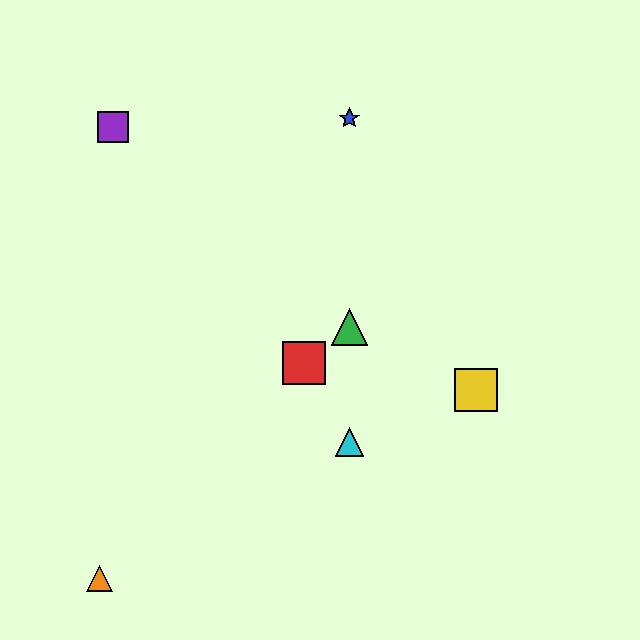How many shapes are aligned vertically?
3 shapes (the blue star, the green triangle, the cyan triangle) are aligned vertically.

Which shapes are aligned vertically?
The blue star, the green triangle, the cyan triangle are aligned vertically.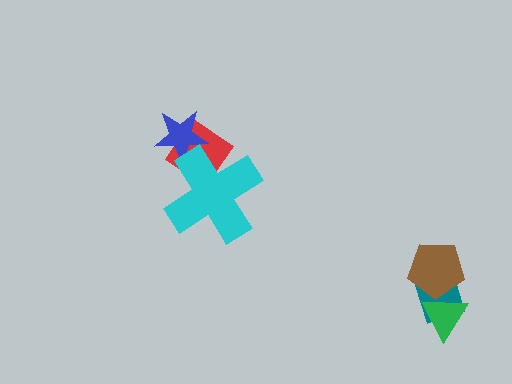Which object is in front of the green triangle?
The brown pentagon is in front of the green triangle.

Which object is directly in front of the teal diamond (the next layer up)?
The green triangle is directly in front of the teal diamond.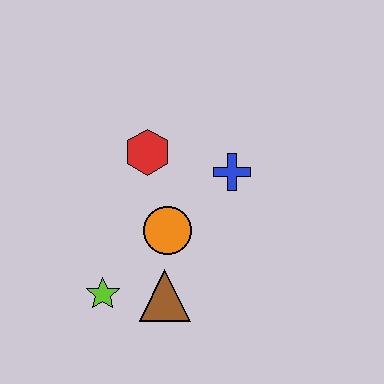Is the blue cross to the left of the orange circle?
No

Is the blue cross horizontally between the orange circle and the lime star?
No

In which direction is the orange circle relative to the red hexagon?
The orange circle is below the red hexagon.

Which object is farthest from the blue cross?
The lime star is farthest from the blue cross.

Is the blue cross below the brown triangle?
No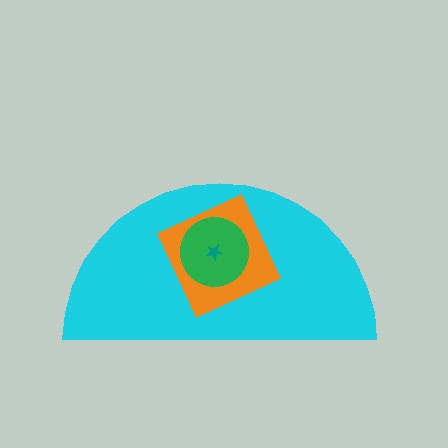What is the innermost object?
The teal star.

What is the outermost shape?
The cyan semicircle.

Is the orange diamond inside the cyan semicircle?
Yes.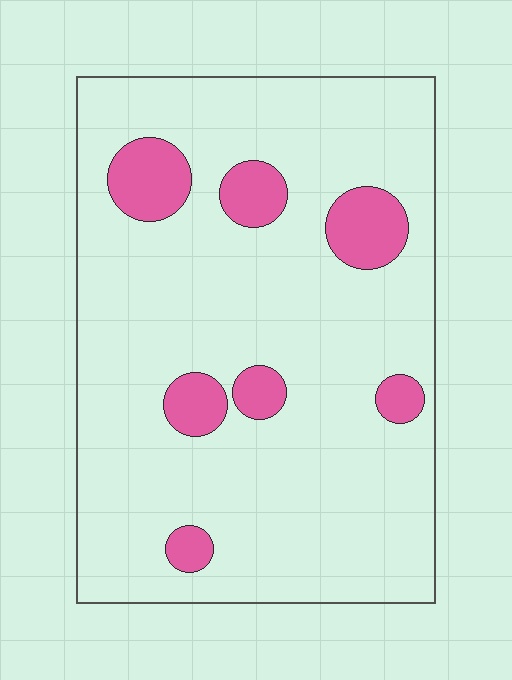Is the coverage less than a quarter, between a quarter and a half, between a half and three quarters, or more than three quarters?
Less than a quarter.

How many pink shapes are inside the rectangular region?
7.